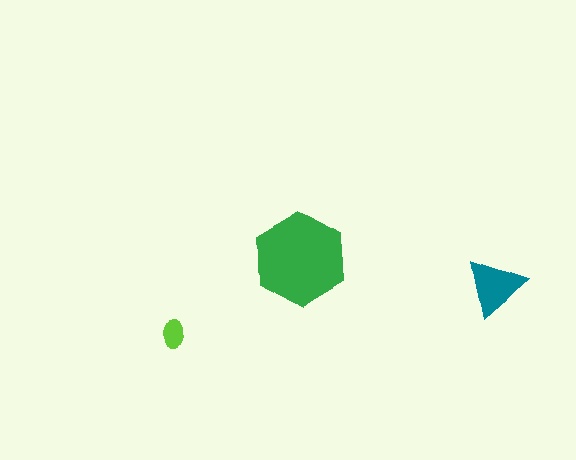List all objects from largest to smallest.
The green hexagon, the teal triangle, the lime ellipse.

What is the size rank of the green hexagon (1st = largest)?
1st.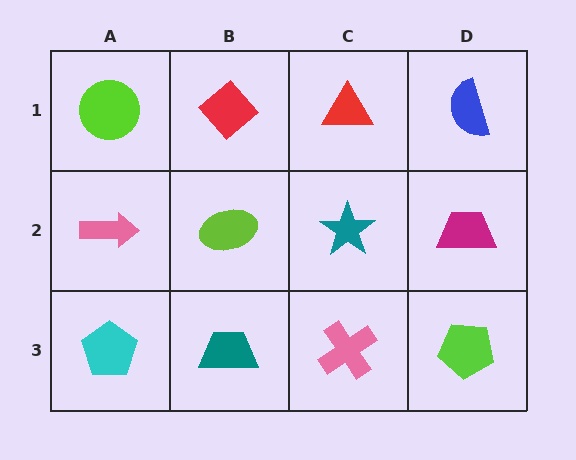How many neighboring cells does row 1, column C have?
3.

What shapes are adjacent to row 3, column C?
A teal star (row 2, column C), a teal trapezoid (row 3, column B), a lime pentagon (row 3, column D).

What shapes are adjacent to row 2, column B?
A red diamond (row 1, column B), a teal trapezoid (row 3, column B), a pink arrow (row 2, column A), a teal star (row 2, column C).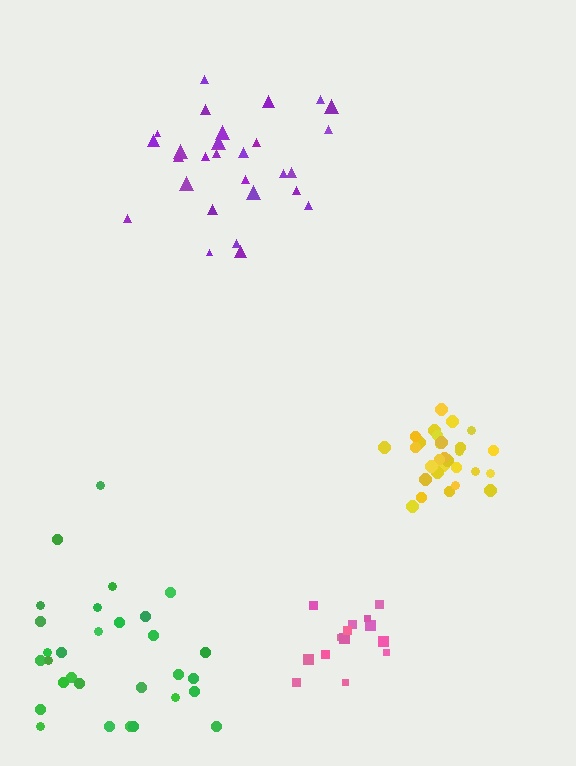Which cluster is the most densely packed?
Yellow.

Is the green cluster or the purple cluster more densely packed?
Purple.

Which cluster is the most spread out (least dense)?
Green.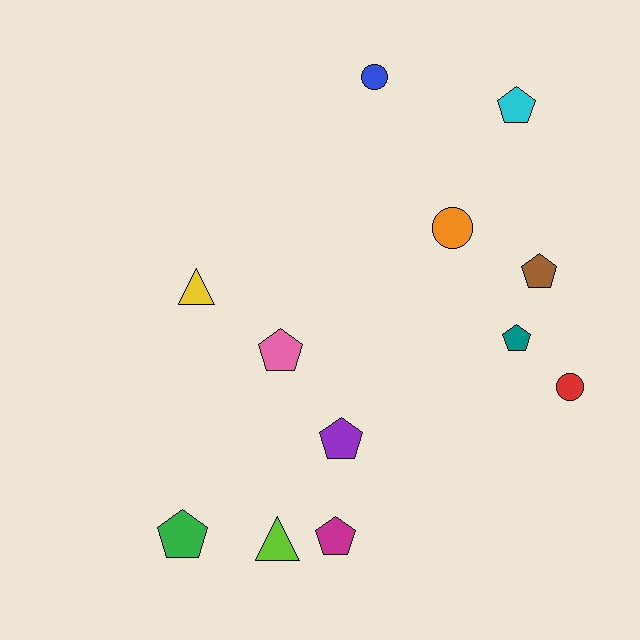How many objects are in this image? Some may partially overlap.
There are 12 objects.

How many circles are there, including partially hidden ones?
There are 3 circles.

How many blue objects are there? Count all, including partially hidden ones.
There is 1 blue object.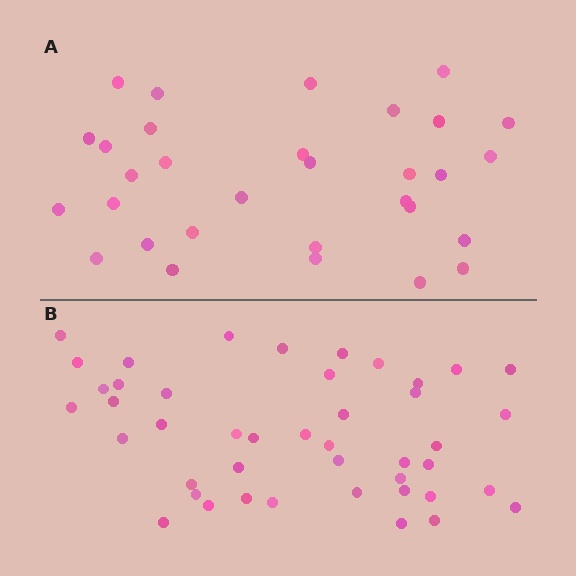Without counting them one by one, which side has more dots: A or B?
Region B (the bottom region) has more dots.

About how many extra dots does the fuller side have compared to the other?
Region B has approximately 15 more dots than region A.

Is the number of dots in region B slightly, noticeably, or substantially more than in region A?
Region B has noticeably more, but not dramatically so. The ratio is roughly 1.4 to 1.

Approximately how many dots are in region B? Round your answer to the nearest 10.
About 40 dots. (The exact count is 44, which rounds to 40.)